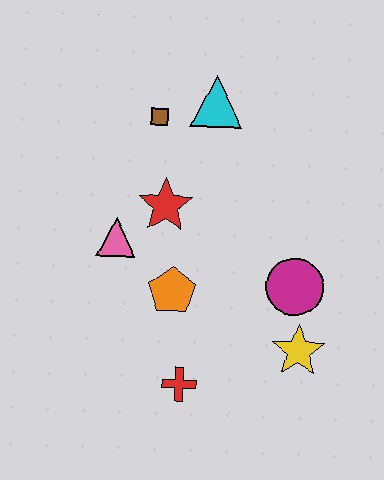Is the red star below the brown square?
Yes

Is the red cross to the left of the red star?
No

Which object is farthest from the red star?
The yellow star is farthest from the red star.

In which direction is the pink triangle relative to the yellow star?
The pink triangle is to the left of the yellow star.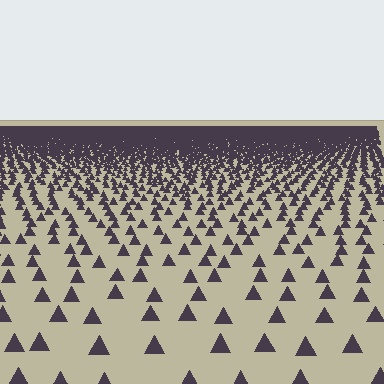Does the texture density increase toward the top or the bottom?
Density increases toward the top.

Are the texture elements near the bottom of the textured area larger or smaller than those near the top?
Larger. Near the bottom, elements are closer to the viewer and appear at a bigger on-screen size.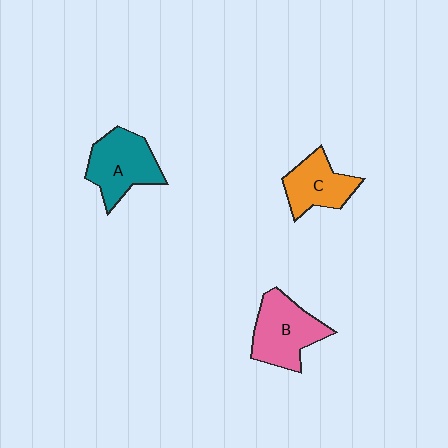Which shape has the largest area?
Shape B (pink).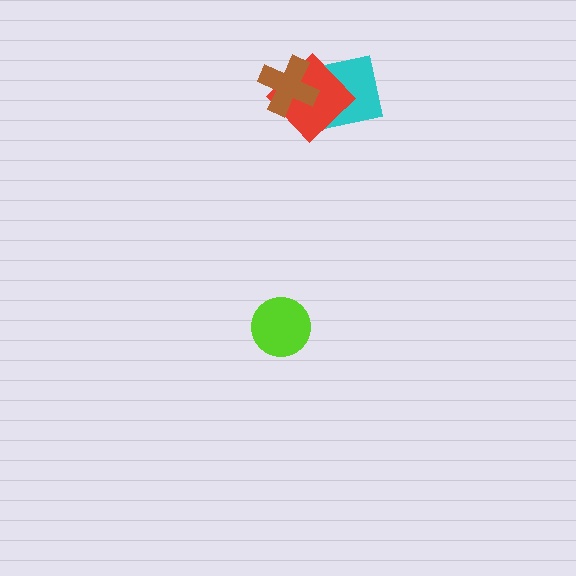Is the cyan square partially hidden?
Yes, it is partially covered by another shape.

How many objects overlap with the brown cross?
2 objects overlap with the brown cross.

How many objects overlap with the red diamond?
2 objects overlap with the red diamond.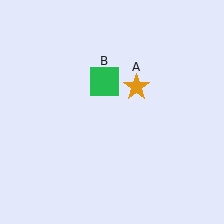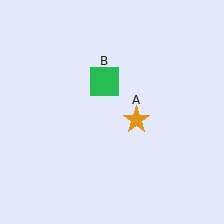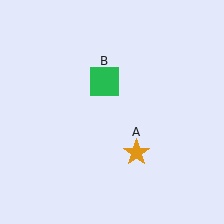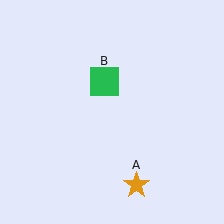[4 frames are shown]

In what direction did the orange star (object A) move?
The orange star (object A) moved down.